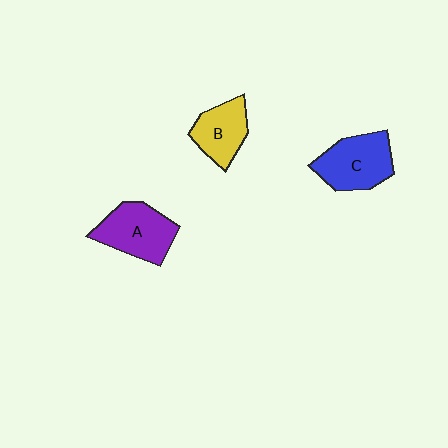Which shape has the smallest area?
Shape B (yellow).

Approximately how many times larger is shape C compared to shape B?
Approximately 1.3 times.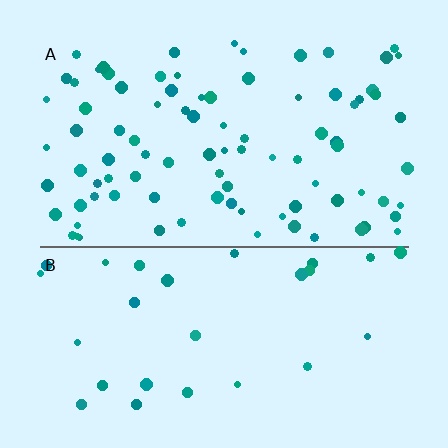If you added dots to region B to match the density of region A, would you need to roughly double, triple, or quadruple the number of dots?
Approximately triple.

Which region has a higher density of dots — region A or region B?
A (the top).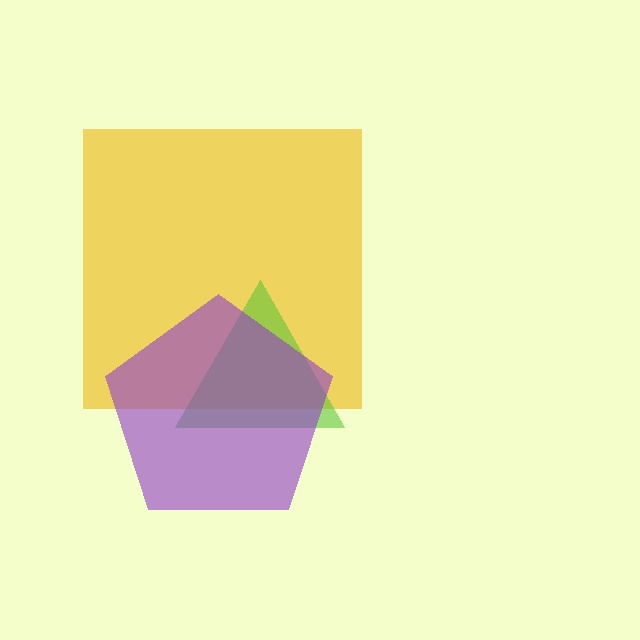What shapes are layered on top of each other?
The layered shapes are: a yellow square, a lime triangle, a purple pentagon.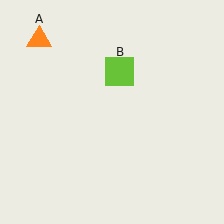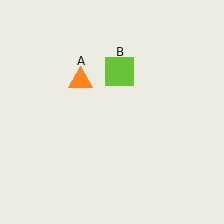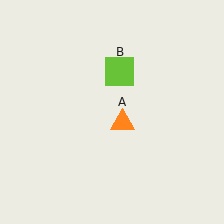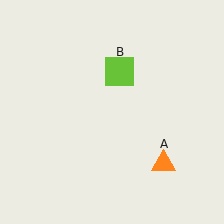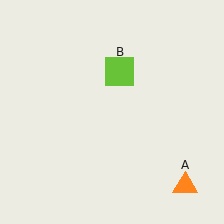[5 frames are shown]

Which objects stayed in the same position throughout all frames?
Lime square (object B) remained stationary.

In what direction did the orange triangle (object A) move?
The orange triangle (object A) moved down and to the right.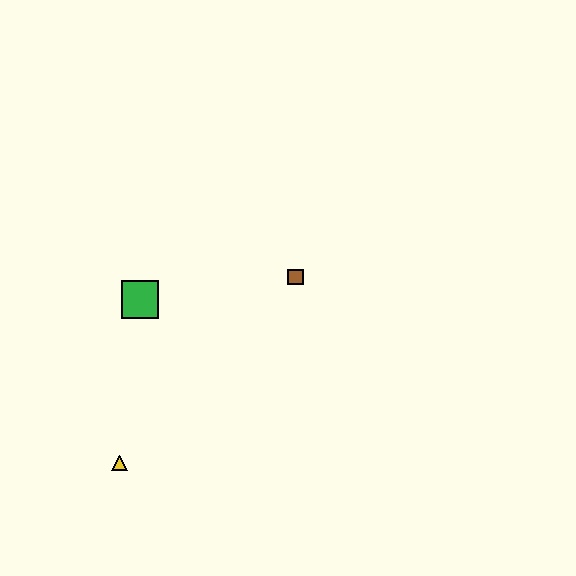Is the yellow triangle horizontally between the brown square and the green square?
No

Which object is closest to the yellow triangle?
The green square is closest to the yellow triangle.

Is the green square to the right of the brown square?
No